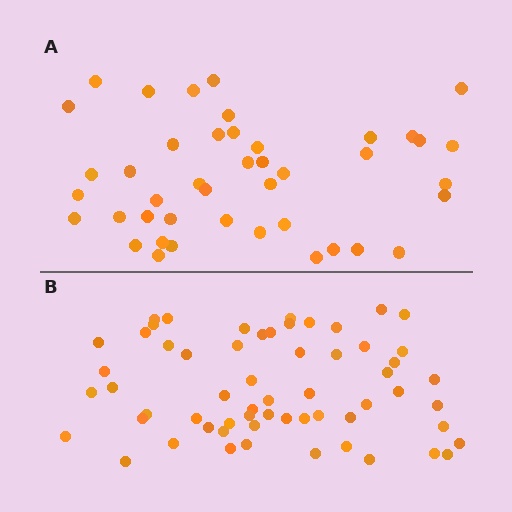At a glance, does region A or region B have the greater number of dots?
Region B (the bottom region) has more dots.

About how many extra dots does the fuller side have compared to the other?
Region B has approximately 15 more dots than region A.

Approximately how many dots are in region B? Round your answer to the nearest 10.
About 60 dots.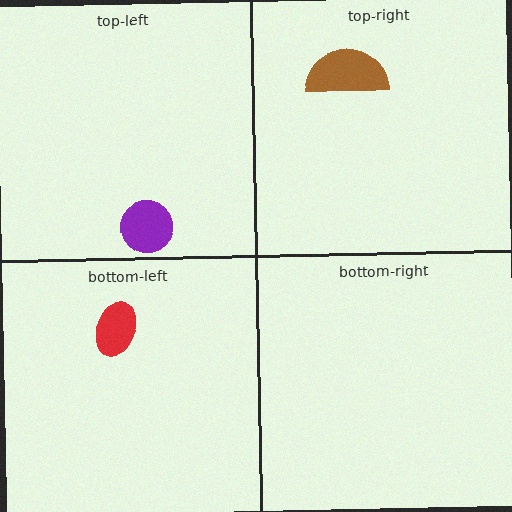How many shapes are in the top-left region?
1.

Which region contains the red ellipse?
The bottom-left region.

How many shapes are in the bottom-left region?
1.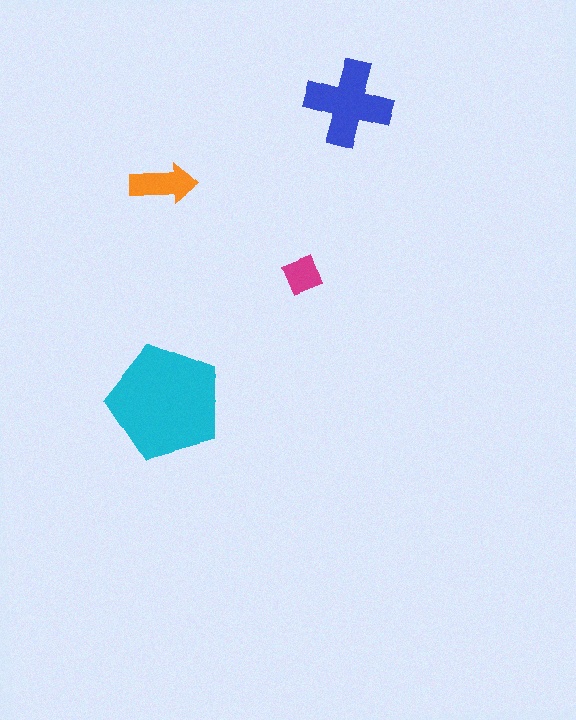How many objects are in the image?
There are 4 objects in the image.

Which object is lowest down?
The cyan pentagon is bottommost.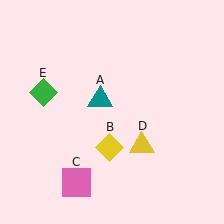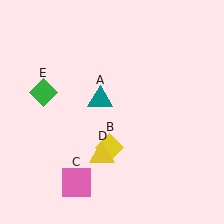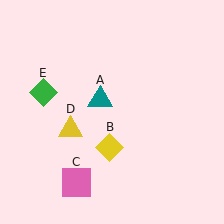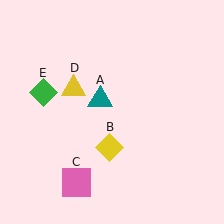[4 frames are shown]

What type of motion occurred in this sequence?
The yellow triangle (object D) rotated clockwise around the center of the scene.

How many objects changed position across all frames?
1 object changed position: yellow triangle (object D).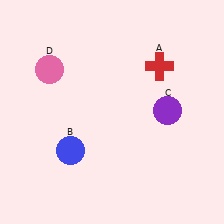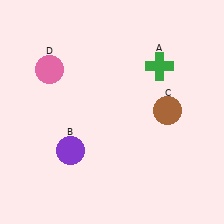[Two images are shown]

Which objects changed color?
A changed from red to green. B changed from blue to purple. C changed from purple to brown.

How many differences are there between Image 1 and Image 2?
There are 3 differences between the two images.